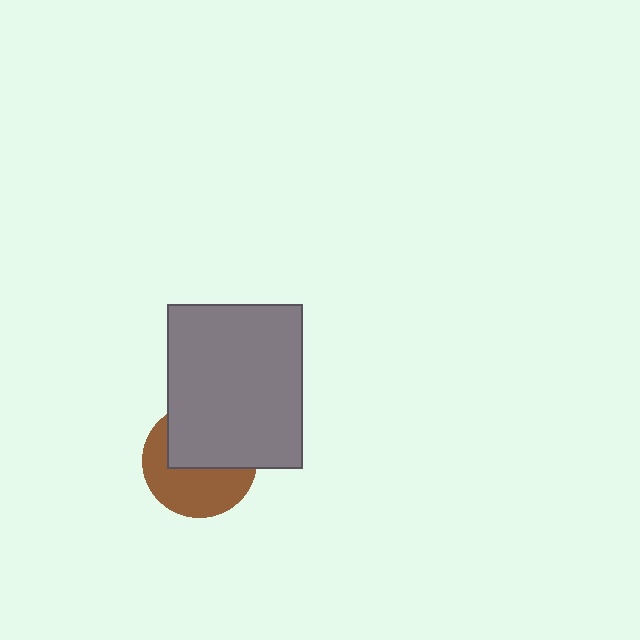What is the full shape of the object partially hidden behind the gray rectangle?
The partially hidden object is a brown circle.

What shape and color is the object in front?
The object in front is a gray rectangle.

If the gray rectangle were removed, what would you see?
You would see the complete brown circle.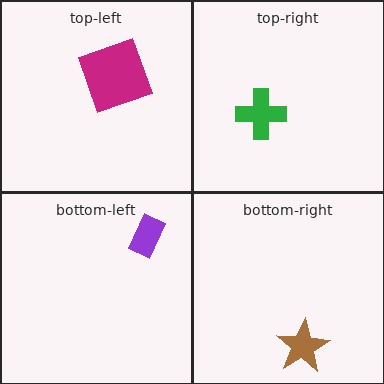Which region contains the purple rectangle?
The bottom-left region.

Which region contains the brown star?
The bottom-right region.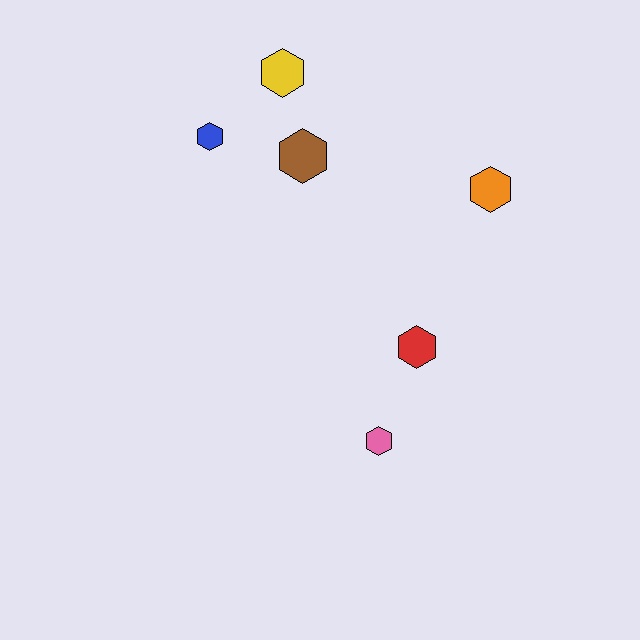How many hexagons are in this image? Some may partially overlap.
There are 6 hexagons.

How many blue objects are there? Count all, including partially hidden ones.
There is 1 blue object.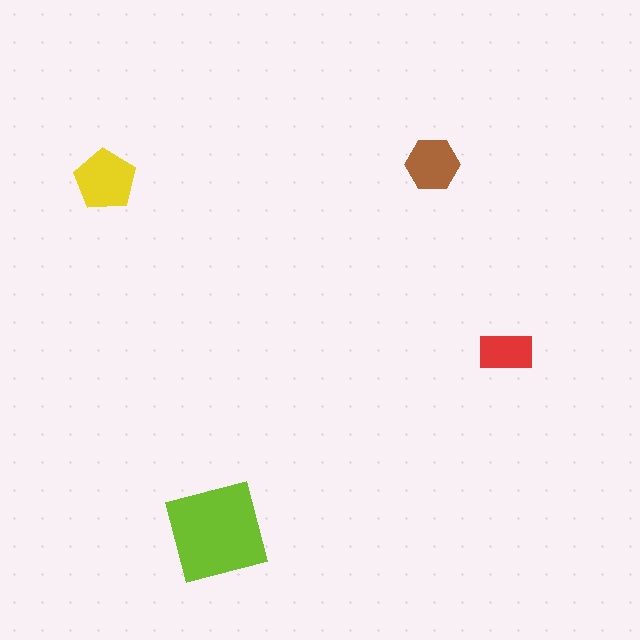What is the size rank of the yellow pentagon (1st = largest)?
2nd.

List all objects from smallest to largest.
The red rectangle, the brown hexagon, the yellow pentagon, the lime square.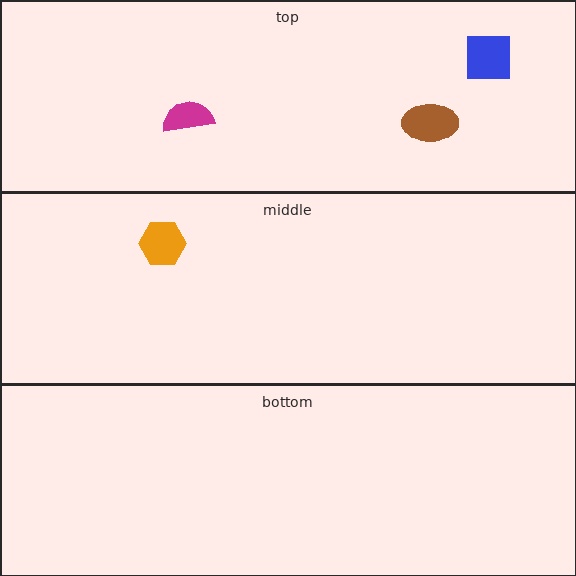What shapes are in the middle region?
The orange hexagon.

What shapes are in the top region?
The magenta semicircle, the brown ellipse, the blue square.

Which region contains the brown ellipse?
The top region.